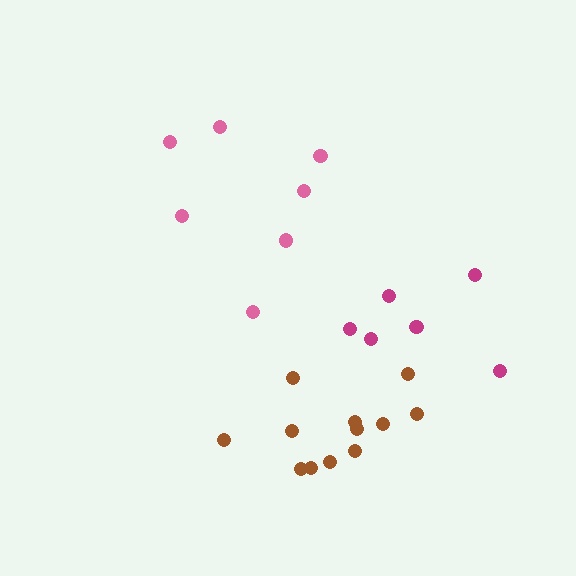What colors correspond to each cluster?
The clusters are colored: pink, magenta, brown.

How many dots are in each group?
Group 1: 7 dots, Group 2: 6 dots, Group 3: 12 dots (25 total).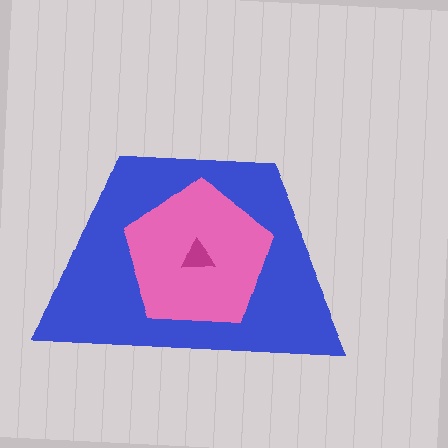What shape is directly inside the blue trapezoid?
The pink pentagon.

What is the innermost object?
The magenta triangle.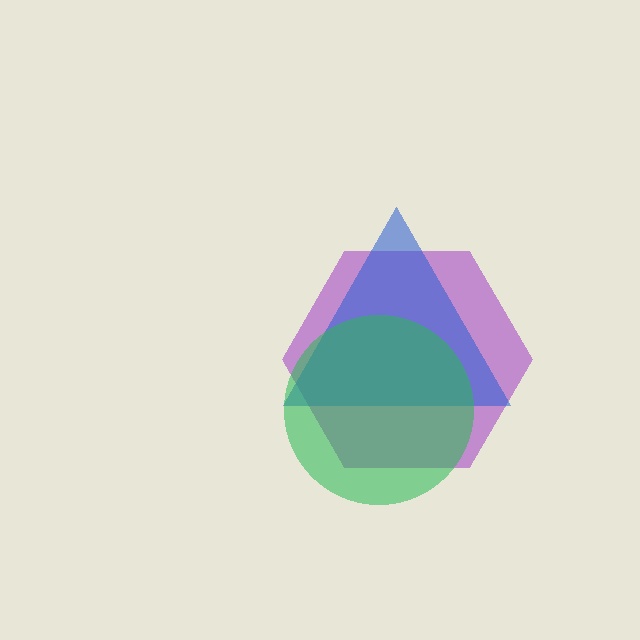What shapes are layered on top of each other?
The layered shapes are: a purple hexagon, a blue triangle, a green circle.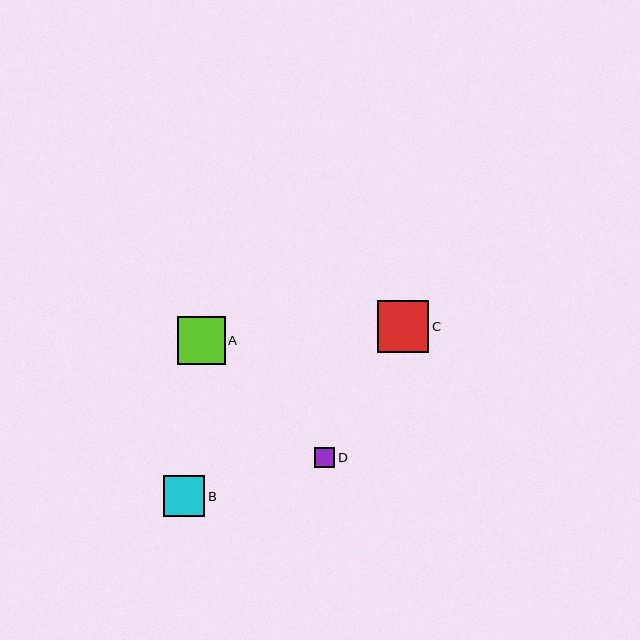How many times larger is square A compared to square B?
Square A is approximately 1.2 times the size of square B.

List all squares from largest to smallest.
From largest to smallest: C, A, B, D.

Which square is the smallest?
Square D is the smallest with a size of approximately 21 pixels.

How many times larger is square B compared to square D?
Square B is approximately 2.0 times the size of square D.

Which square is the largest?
Square C is the largest with a size of approximately 52 pixels.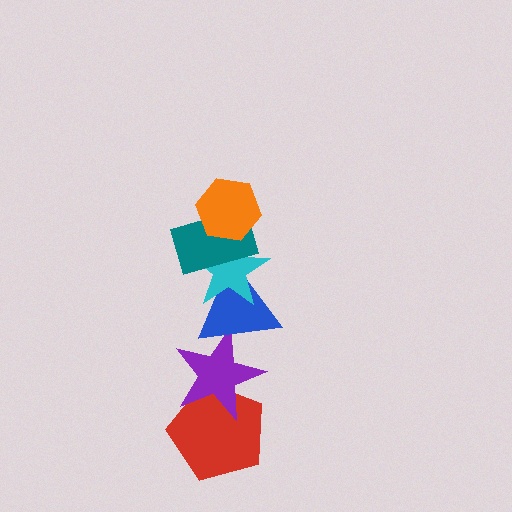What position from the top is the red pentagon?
The red pentagon is 6th from the top.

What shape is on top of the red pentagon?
The purple star is on top of the red pentagon.